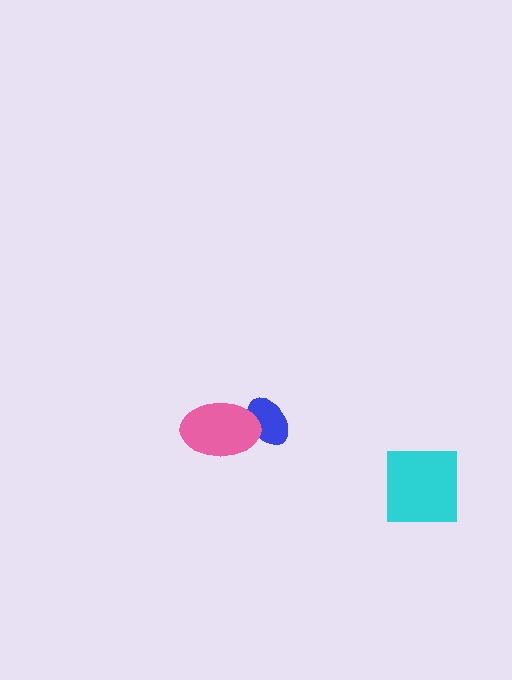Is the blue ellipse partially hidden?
Yes, it is partially covered by another shape.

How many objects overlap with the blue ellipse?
1 object overlaps with the blue ellipse.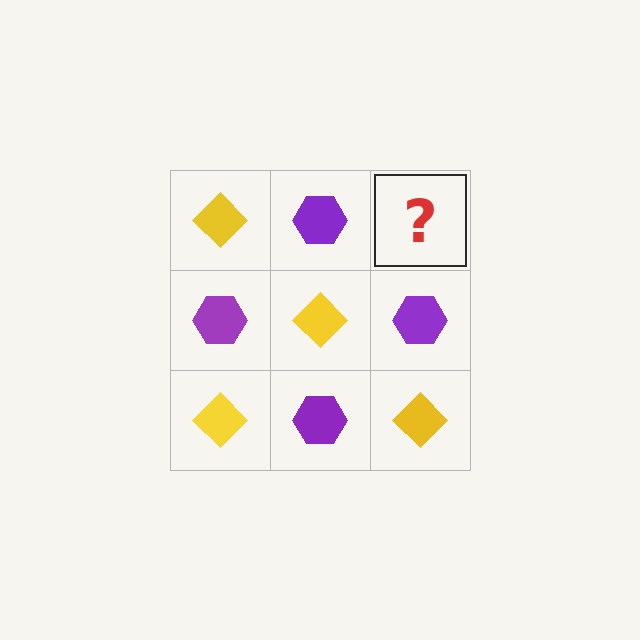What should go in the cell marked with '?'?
The missing cell should contain a yellow diamond.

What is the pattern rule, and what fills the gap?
The rule is that it alternates yellow diamond and purple hexagon in a checkerboard pattern. The gap should be filled with a yellow diamond.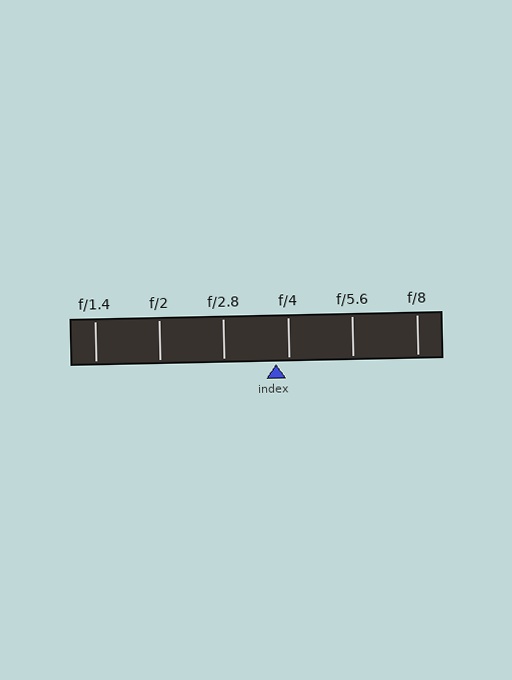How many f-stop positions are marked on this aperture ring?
There are 6 f-stop positions marked.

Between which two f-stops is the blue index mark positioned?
The index mark is between f/2.8 and f/4.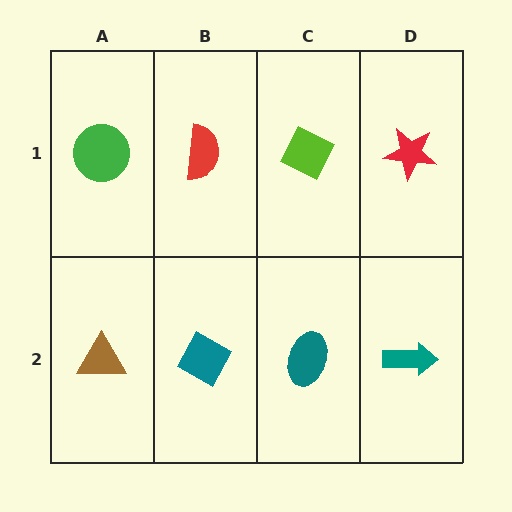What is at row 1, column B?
A red semicircle.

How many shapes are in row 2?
4 shapes.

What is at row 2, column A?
A brown triangle.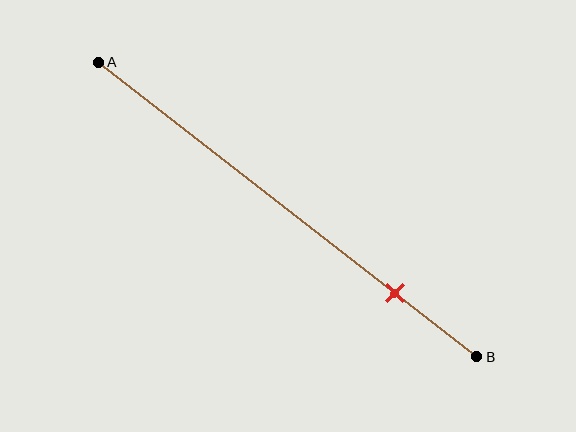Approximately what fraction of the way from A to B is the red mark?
The red mark is approximately 80% of the way from A to B.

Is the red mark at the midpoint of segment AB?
No, the mark is at about 80% from A, not at the 50% midpoint.